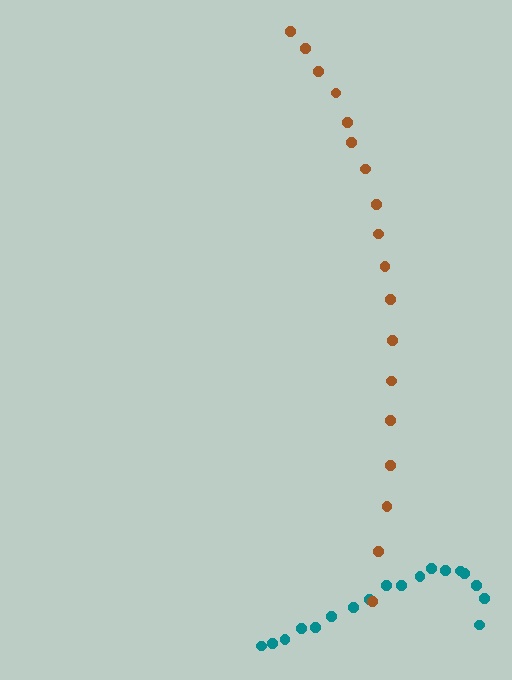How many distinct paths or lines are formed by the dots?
There are 2 distinct paths.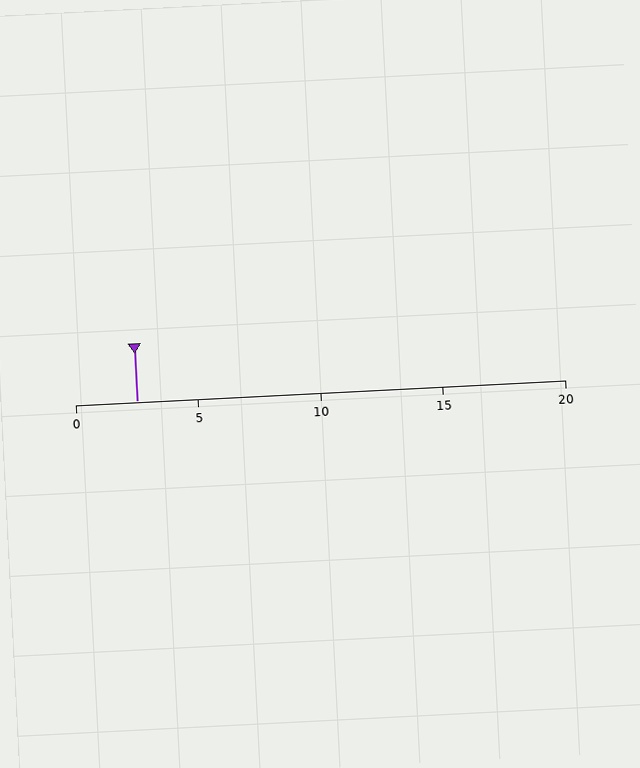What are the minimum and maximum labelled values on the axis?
The axis runs from 0 to 20.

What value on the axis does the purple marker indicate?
The marker indicates approximately 2.5.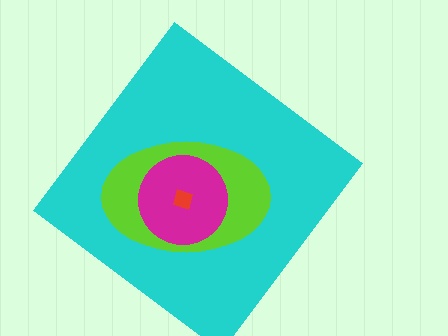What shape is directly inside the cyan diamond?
The lime ellipse.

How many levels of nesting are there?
4.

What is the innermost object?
The red diamond.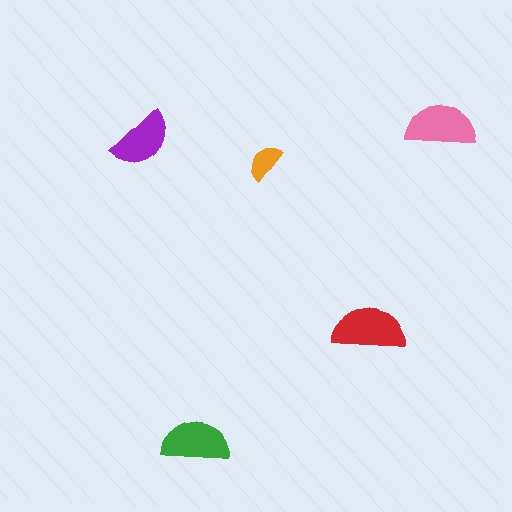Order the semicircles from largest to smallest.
the red one, the pink one, the green one, the purple one, the orange one.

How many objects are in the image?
There are 5 objects in the image.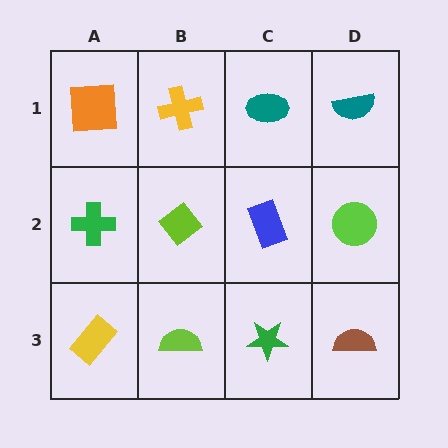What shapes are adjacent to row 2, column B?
A yellow cross (row 1, column B), a lime semicircle (row 3, column B), a green cross (row 2, column A), a blue rectangle (row 2, column C).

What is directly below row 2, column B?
A lime semicircle.